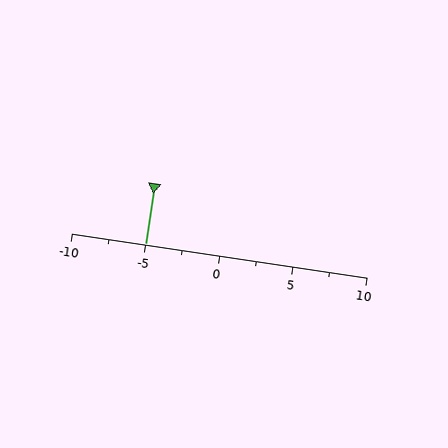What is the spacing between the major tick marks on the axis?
The major ticks are spaced 5 apart.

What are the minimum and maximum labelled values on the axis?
The axis runs from -10 to 10.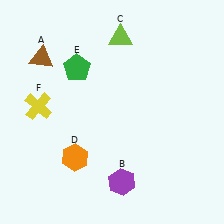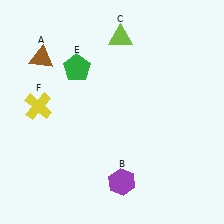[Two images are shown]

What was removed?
The orange hexagon (D) was removed in Image 2.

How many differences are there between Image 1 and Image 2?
There is 1 difference between the two images.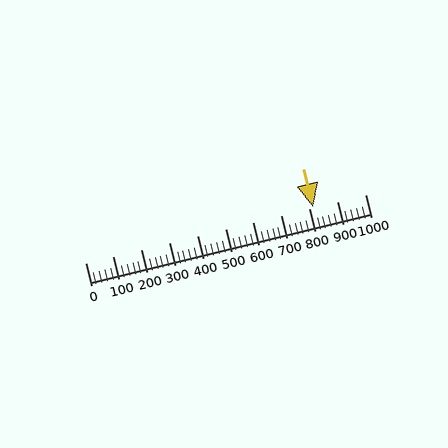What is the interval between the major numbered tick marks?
The major tick marks are spaced 100 units apart.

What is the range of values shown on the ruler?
The ruler shows values from 0 to 1000.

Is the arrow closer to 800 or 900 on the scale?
The arrow is closer to 800.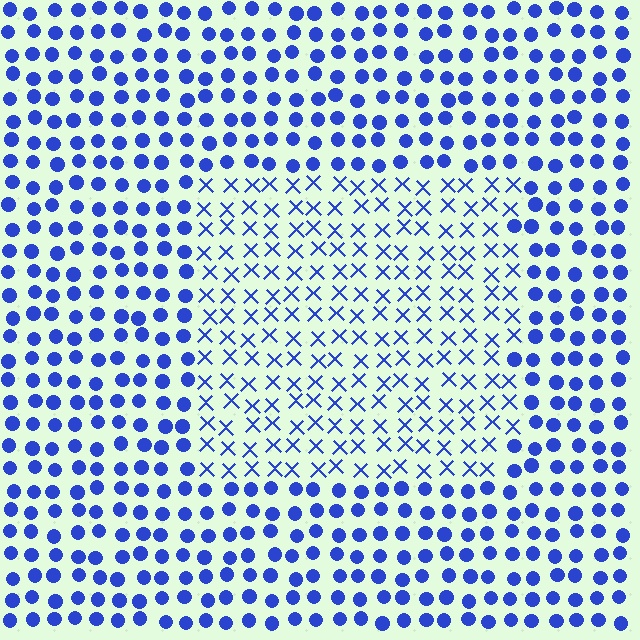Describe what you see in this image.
The image is filled with small blue elements arranged in a uniform grid. A rectangle-shaped region contains X marks, while the surrounding area contains circles. The boundary is defined purely by the change in element shape.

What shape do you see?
I see a rectangle.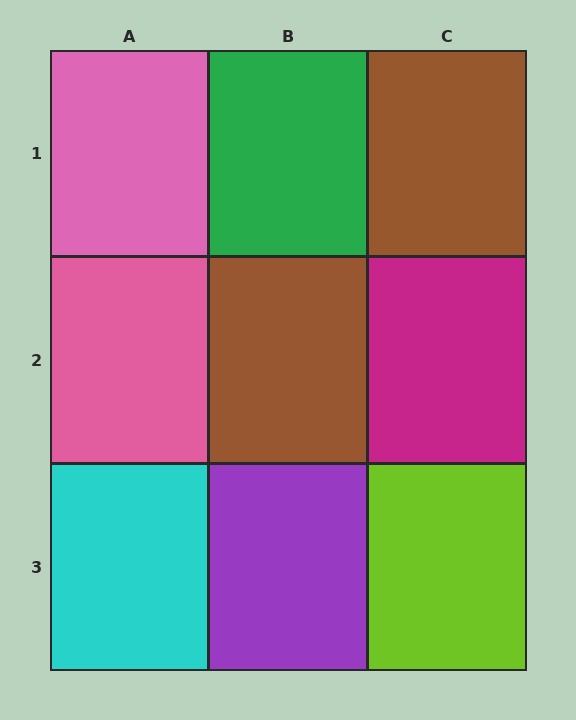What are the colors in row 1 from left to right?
Pink, green, brown.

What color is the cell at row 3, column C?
Lime.